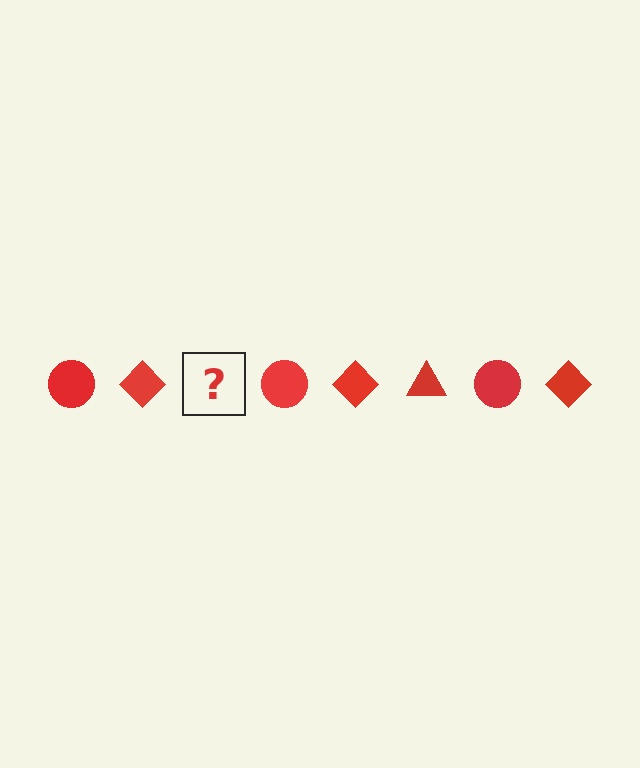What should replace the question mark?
The question mark should be replaced with a red triangle.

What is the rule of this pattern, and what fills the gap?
The rule is that the pattern cycles through circle, diamond, triangle shapes in red. The gap should be filled with a red triangle.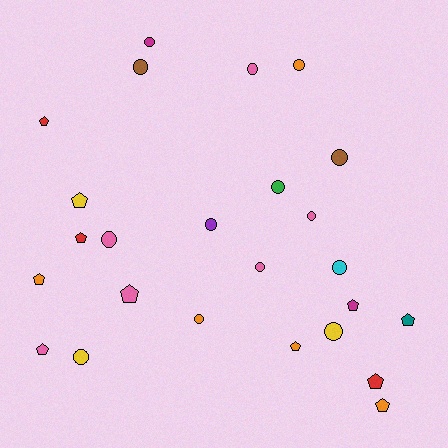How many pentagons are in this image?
There are 11 pentagons.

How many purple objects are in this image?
There is 1 purple object.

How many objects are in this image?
There are 25 objects.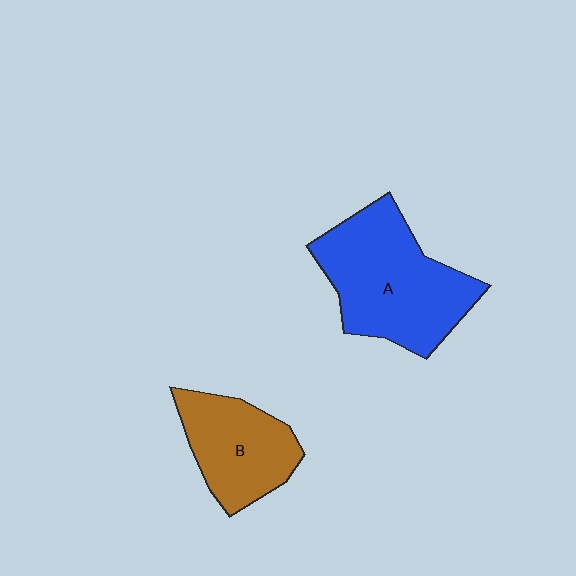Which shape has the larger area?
Shape A (blue).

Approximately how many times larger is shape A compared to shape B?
Approximately 1.6 times.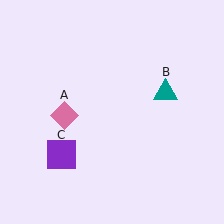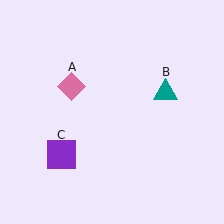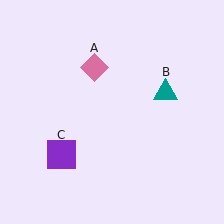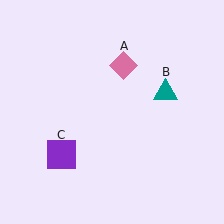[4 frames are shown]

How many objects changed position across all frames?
1 object changed position: pink diamond (object A).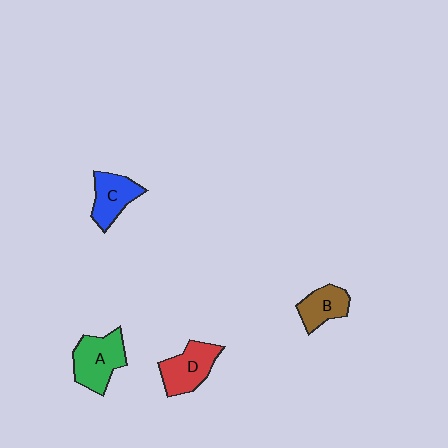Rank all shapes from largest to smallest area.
From largest to smallest: A (green), D (red), C (blue), B (brown).